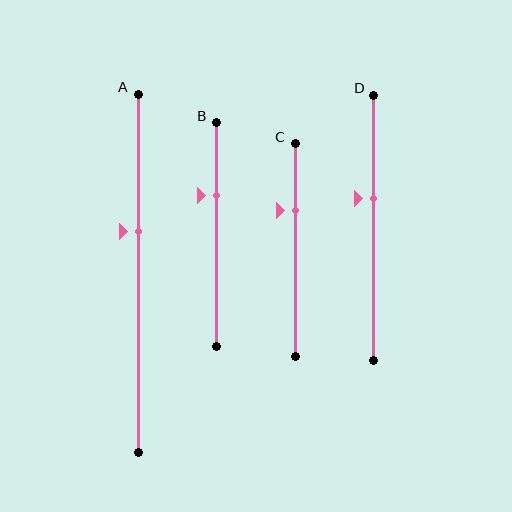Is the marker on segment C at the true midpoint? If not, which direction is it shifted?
No, the marker on segment C is shifted upward by about 18% of the segment length.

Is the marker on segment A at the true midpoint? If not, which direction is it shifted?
No, the marker on segment A is shifted upward by about 12% of the segment length.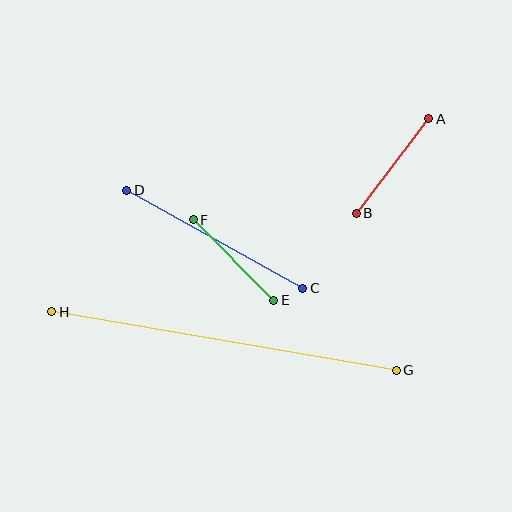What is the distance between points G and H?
The distance is approximately 349 pixels.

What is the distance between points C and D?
The distance is approximately 202 pixels.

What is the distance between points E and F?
The distance is approximately 114 pixels.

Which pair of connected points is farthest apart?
Points G and H are farthest apart.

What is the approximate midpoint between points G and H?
The midpoint is at approximately (224, 341) pixels.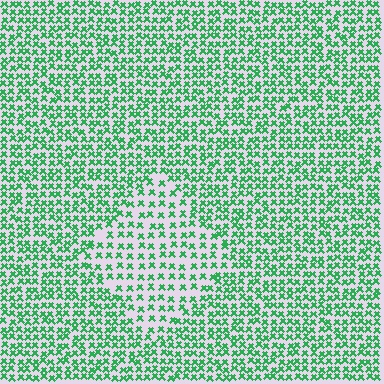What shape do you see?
I see a diamond.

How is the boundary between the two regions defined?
The boundary is defined by a change in element density (approximately 1.7x ratio). All elements are the same color, size, and shape.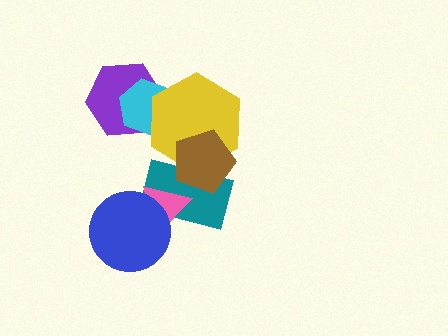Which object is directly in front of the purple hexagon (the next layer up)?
The cyan hexagon is directly in front of the purple hexagon.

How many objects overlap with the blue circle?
2 objects overlap with the blue circle.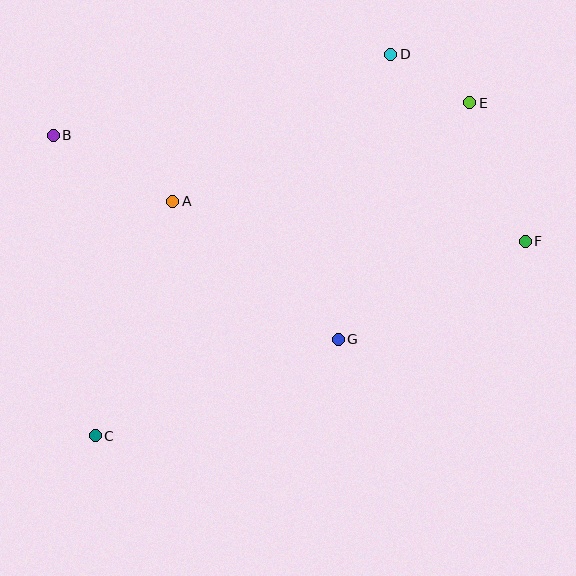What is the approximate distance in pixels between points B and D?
The distance between B and D is approximately 347 pixels.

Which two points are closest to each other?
Points D and E are closest to each other.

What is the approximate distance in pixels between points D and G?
The distance between D and G is approximately 290 pixels.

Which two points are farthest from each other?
Points C and E are farthest from each other.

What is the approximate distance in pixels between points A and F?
The distance between A and F is approximately 355 pixels.